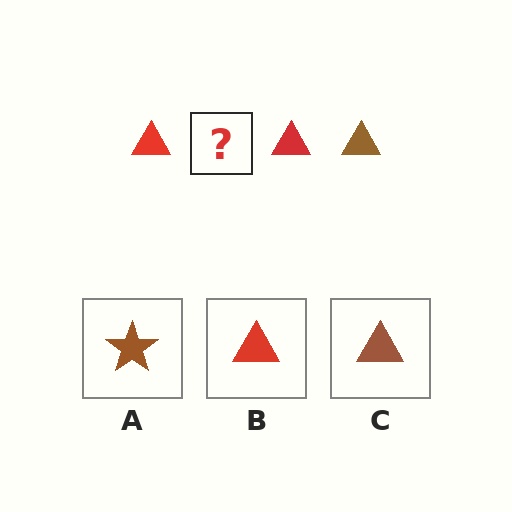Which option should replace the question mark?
Option C.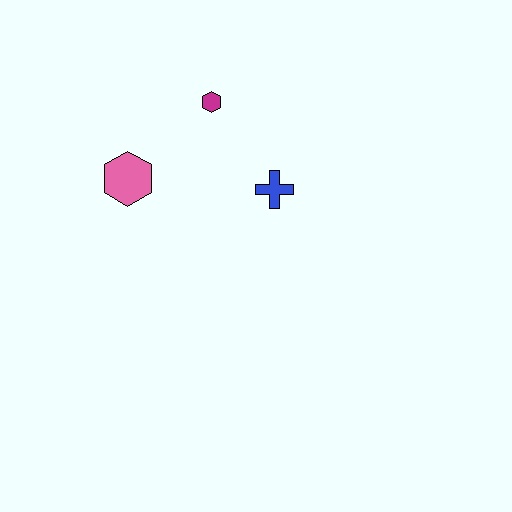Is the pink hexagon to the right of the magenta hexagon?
No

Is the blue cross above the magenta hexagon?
No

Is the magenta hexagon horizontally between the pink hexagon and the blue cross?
Yes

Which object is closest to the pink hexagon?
The magenta hexagon is closest to the pink hexagon.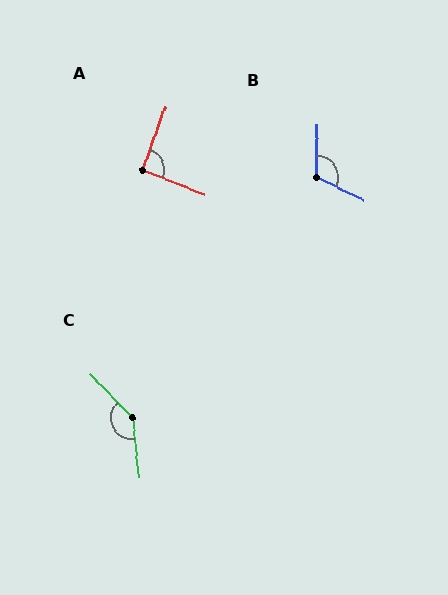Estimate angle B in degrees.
Approximately 114 degrees.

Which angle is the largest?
C, at approximately 143 degrees.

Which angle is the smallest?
A, at approximately 91 degrees.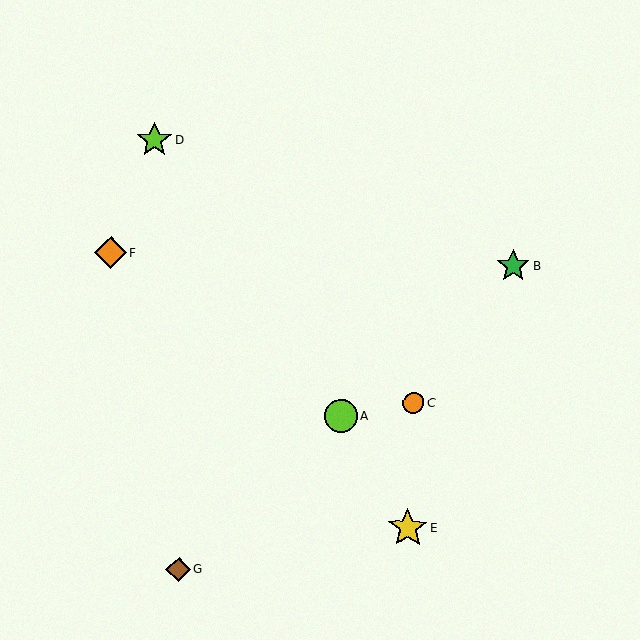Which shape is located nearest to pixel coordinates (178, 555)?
The brown diamond (labeled G) at (179, 569) is nearest to that location.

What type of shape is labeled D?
Shape D is a lime star.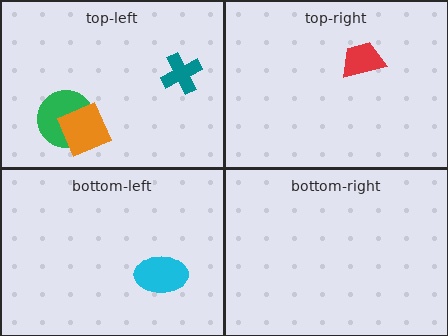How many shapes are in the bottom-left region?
1.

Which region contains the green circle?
The top-left region.